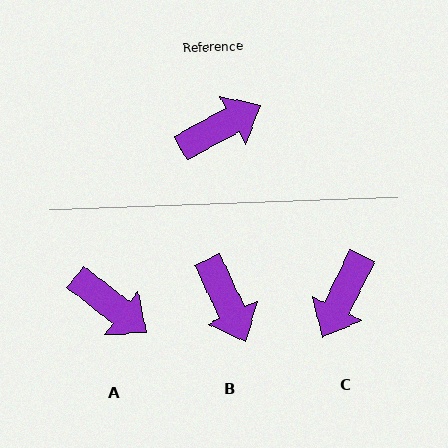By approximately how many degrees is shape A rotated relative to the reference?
Approximately 66 degrees clockwise.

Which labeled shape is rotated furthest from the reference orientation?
C, about 144 degrees away.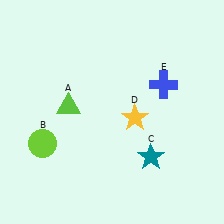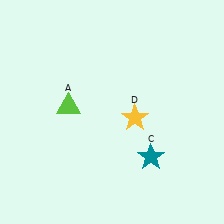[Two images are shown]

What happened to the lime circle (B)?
The lime circle (B) was removed in Image 2. It was in the bottom-left area of Image 1.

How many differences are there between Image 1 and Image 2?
There are 2 differences between the two images.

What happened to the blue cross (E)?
The blue cross (E) was removed in Image 2. It was in the top-right area of Image 1.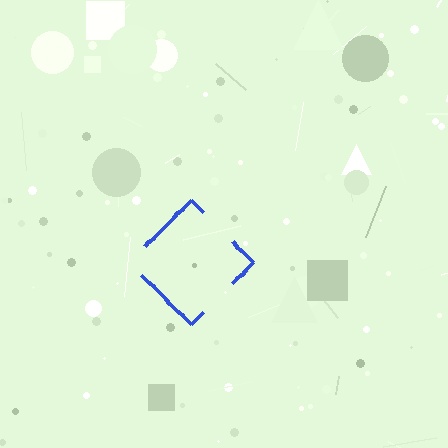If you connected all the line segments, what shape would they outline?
They would outline a diamond.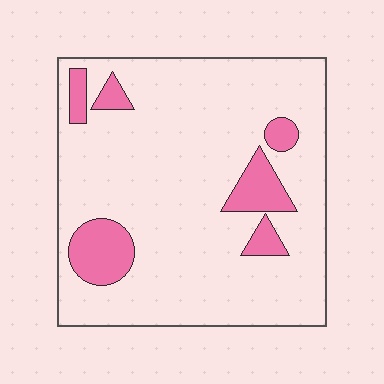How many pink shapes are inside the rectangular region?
6.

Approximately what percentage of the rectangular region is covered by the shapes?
Approximately 15%.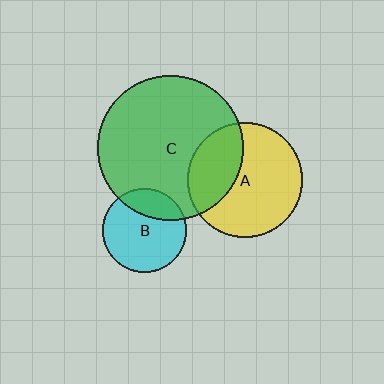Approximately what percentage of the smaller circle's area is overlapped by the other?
Approximately 35%.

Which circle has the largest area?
Circle C (green).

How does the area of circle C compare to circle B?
Approximately 3.0 times.